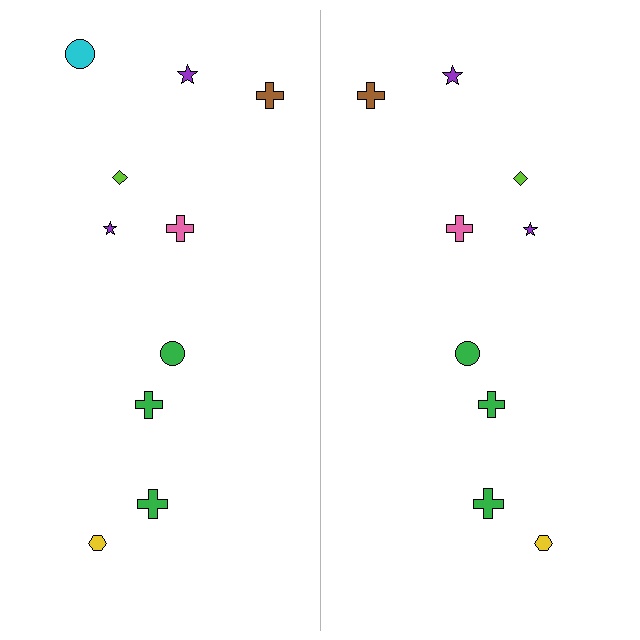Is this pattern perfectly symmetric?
No, the pattern is not perfectly symmetric. A cyan circle is missing from the right side.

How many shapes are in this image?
There are 19 shapes in this image.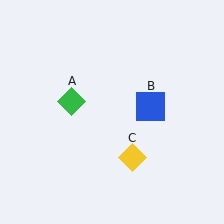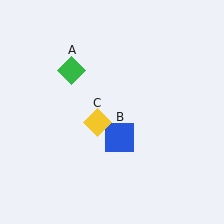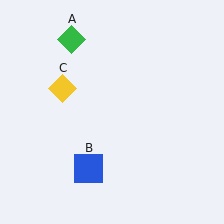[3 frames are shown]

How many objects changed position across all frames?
3 objects changed position: green diamond (object A), blue square (object B), yellow diamond (object C).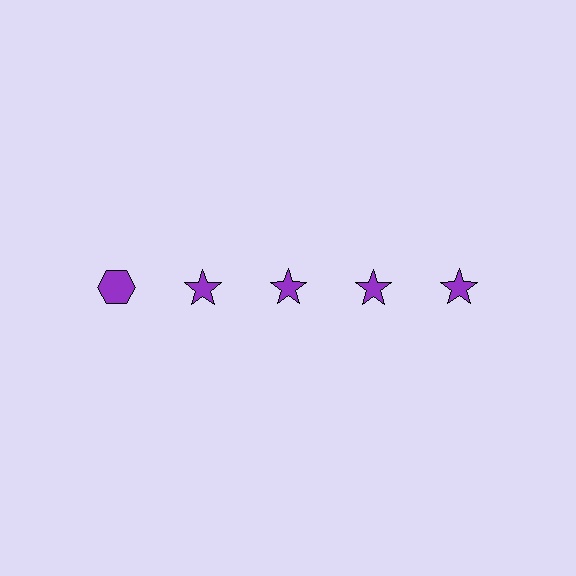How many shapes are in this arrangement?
There are 5 shapes arranged in a grid pattern.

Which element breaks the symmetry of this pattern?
The purple hexagon in the top row, leftmost column breaks the symmetry. All other shapes are purple stars.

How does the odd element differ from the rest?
It has a different shape: hexagon instead of star.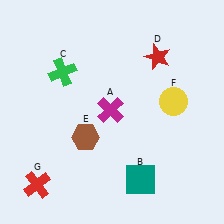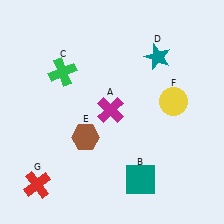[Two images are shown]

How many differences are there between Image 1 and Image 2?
There is 1 difference between the two images.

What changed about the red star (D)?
In Image 1, D is red. In Image 2, it changed to teal.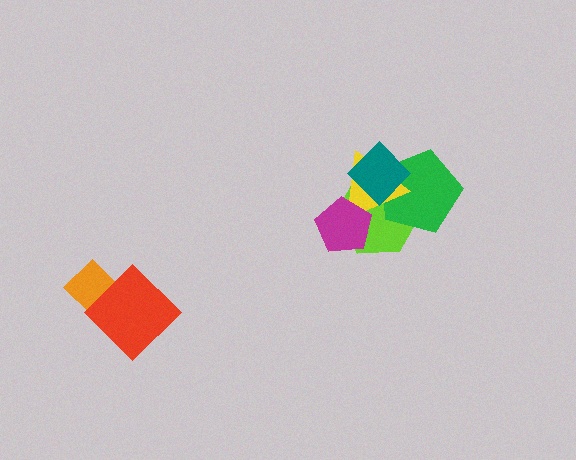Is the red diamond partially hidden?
No, no other shape covers it.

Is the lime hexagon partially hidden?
Yes, it is partially covered by another shape.